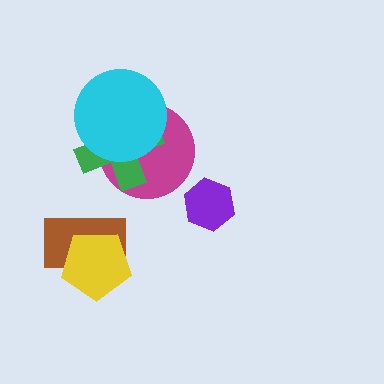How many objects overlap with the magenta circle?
2 objects overlap with the magenta circle.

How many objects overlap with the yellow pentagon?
1 object overlaps with the yellow pentagon.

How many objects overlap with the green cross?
2 objects overlap with the green cross.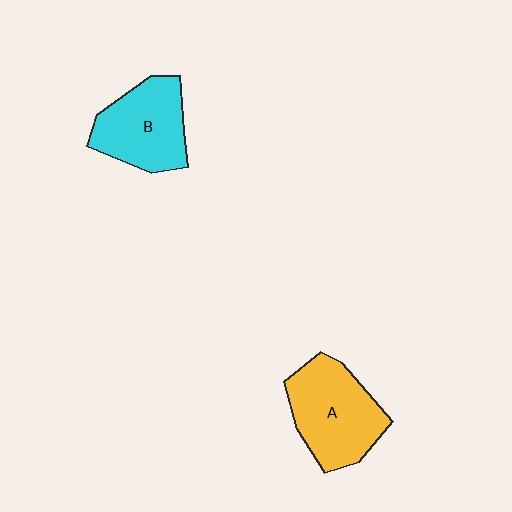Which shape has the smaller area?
Shape B (cyan).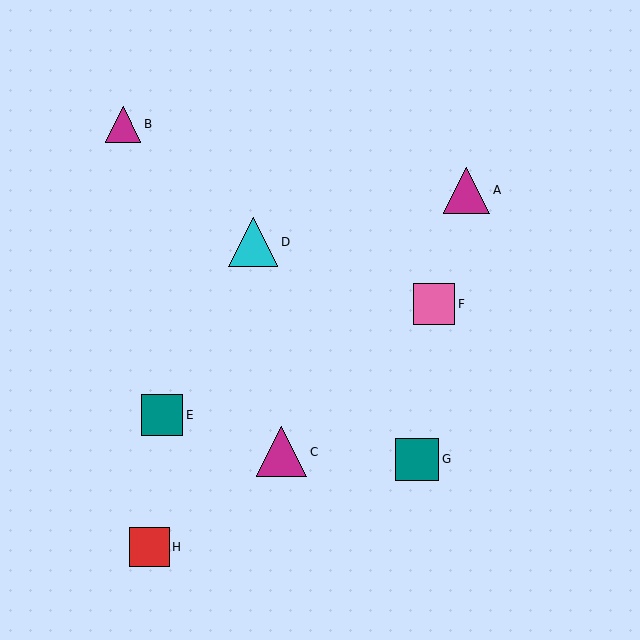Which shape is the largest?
The magenta triangle (labeled C) is the largest.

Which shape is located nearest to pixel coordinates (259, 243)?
The cyan triangle (labeled D) at (253, 242) is nearest to that location.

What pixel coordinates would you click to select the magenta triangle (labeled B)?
Click at (123, 124) to select the magenta triangle B.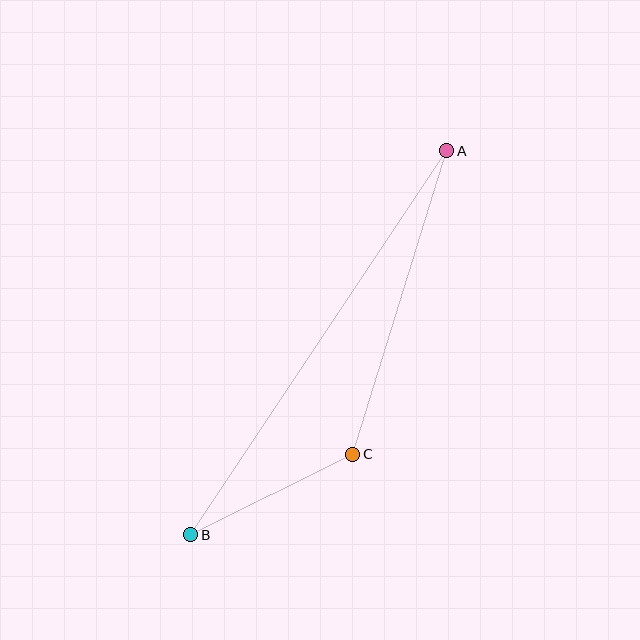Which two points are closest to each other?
Points B and C are closest to each other.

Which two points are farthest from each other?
Points A and B are farthest from each other.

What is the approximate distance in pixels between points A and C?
The distance between A and C is approximately 318 pixels.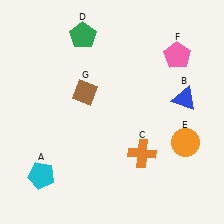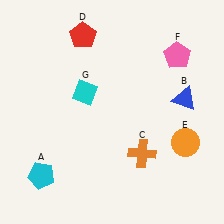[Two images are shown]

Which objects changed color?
D changed from green to red. G changed from brown to cyan.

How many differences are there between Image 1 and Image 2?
There are 2 differences between the two images.